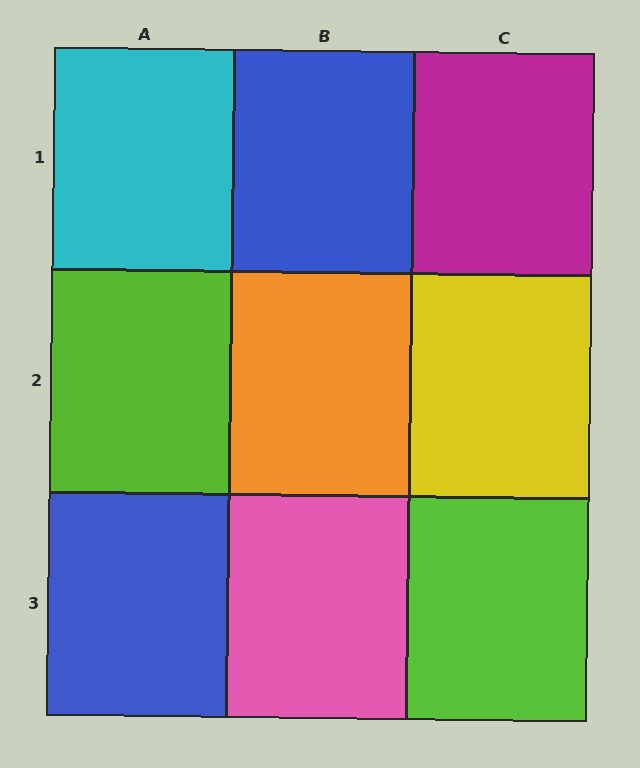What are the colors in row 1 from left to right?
Cyan, blue, magenta.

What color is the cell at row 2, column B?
Orange.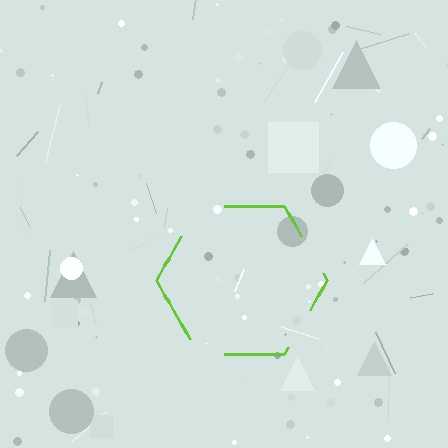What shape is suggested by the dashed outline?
The dashed outline suggests a hexagon.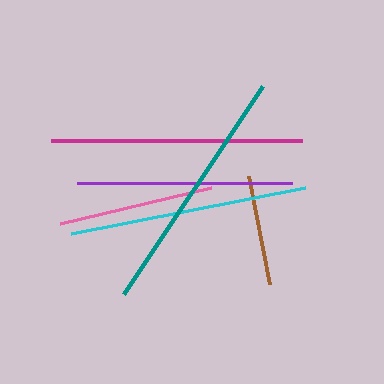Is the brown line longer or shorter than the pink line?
The pink line is longer than the brown line.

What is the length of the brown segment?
The brown segment is approximately 110 pixels long.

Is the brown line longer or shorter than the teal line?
The teal line is longer than the brown line.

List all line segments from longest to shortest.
From longest to shortest: magenta, teal, cyan, purple, pink, brown.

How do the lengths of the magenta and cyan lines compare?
The magenta and cyan lines are approximately the same length.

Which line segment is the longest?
The magenta line is the longest at approximately 252 pixels.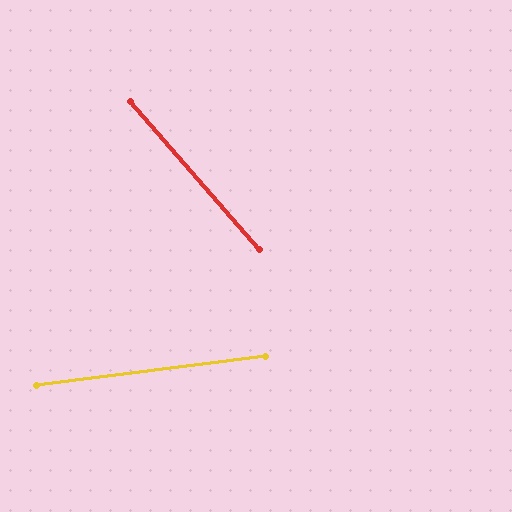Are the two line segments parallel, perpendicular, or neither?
Neither parallel nor perpendicular — they differ by about 56°.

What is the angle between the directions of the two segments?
Approximately 56 degrees.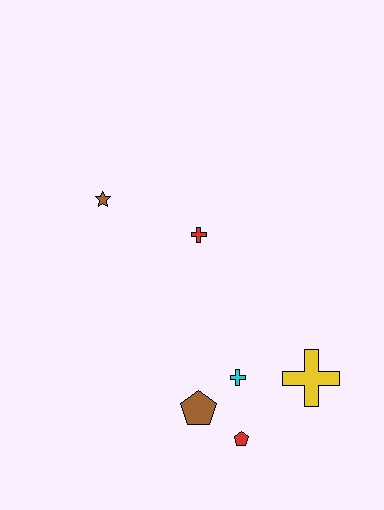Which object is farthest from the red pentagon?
The brown star is farthest from the red pentagon.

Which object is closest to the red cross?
The brown star is closest to the red cross.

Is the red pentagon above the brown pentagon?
No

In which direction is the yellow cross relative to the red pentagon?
The yellow cross is to the right of the red pentagon.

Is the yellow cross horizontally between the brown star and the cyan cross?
No